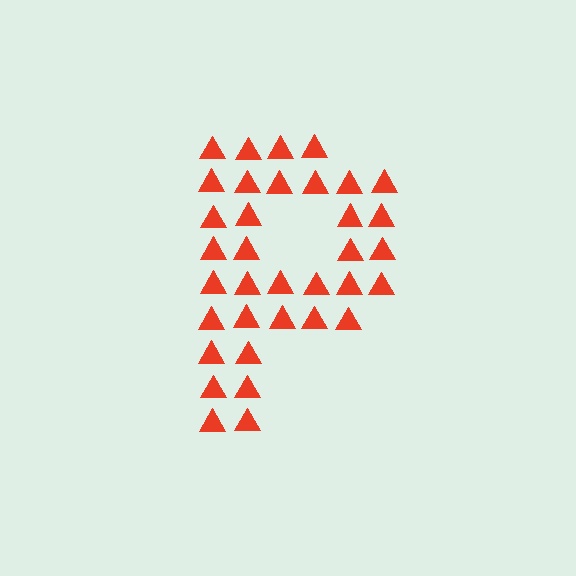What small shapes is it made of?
It is made of small triangles.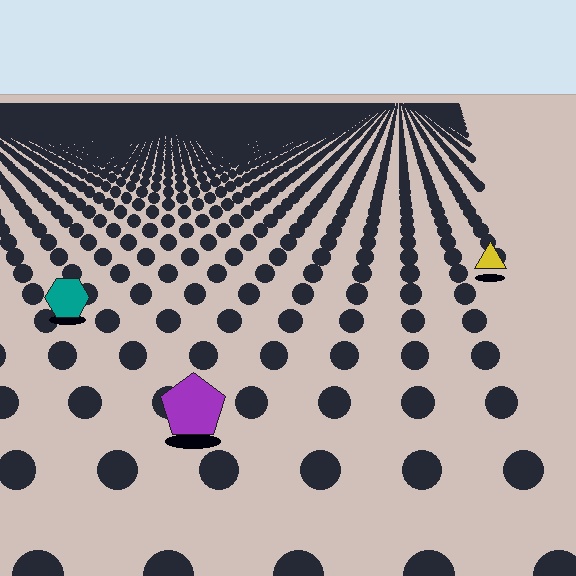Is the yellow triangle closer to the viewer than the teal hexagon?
No. The teal hexagon is closer — you can tell from the texture gradient: the ground texture is coarser near it.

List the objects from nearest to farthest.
From nearest to farthest: the purple pentagon, the teal hexagon, the yellow triangle.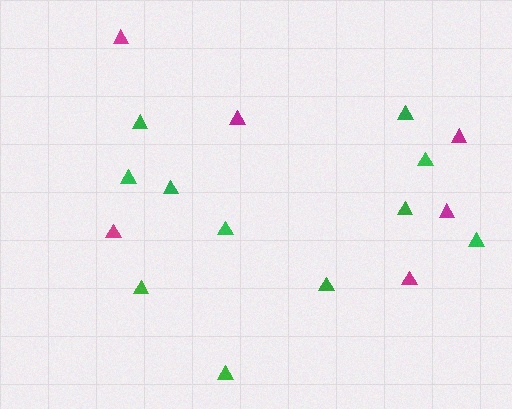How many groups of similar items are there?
There are 2 groups: one group of magenta triangles (6) and one group of green triangles (11).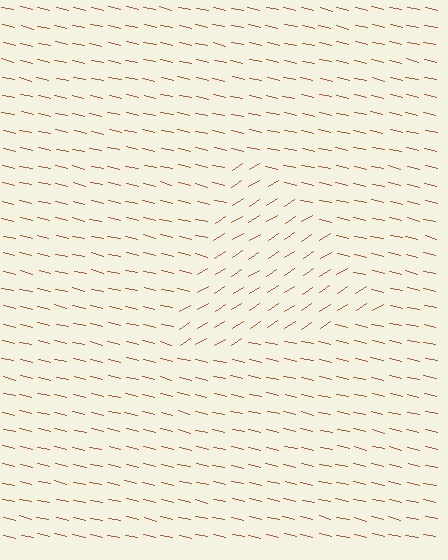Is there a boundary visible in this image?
Yes, there is a texture boundary formed by a change in line orientation.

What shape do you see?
I see a triangle.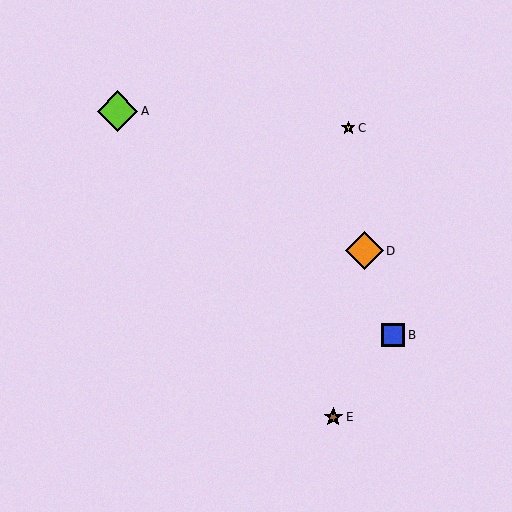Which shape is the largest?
The lime diamond (labeled A) is the largest.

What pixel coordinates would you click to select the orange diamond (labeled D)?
Click at (364, 251) to select the orange diamond D.